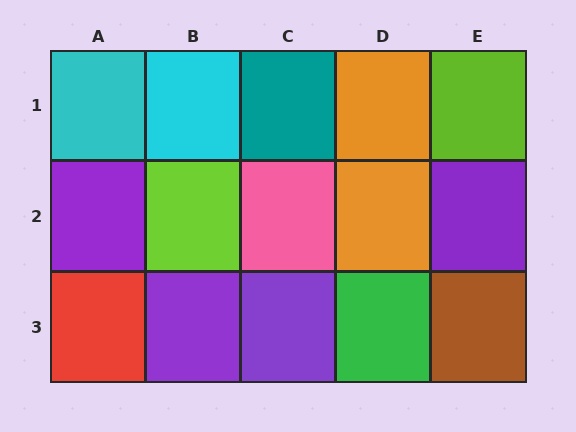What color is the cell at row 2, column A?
Purple.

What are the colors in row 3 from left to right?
Red, purple, purple, green, brown.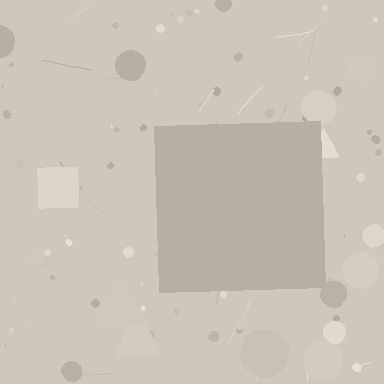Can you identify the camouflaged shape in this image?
The camouflaged shape is a square.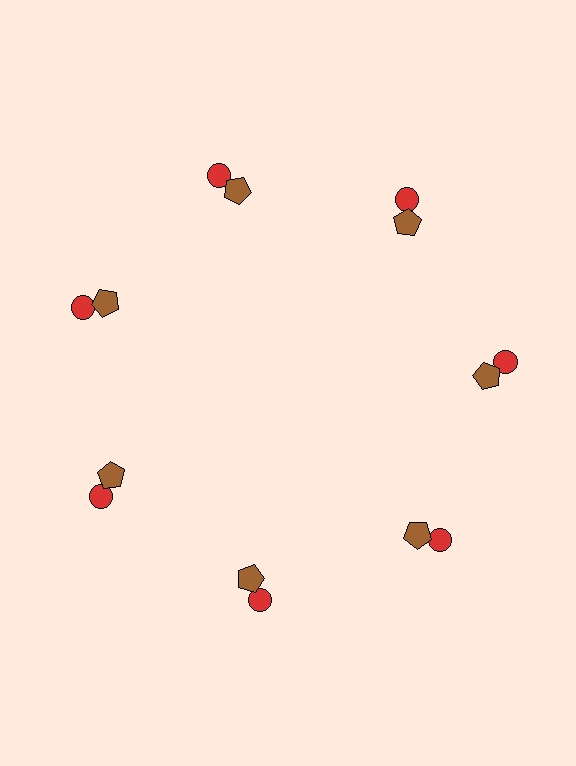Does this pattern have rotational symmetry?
Yes, this pattern has 7-fold rotational symmetry. It looks the same after rotating 51 degrees around the center.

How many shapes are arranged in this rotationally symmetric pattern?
There are 14 shapes, arranged in 7 groups of 2.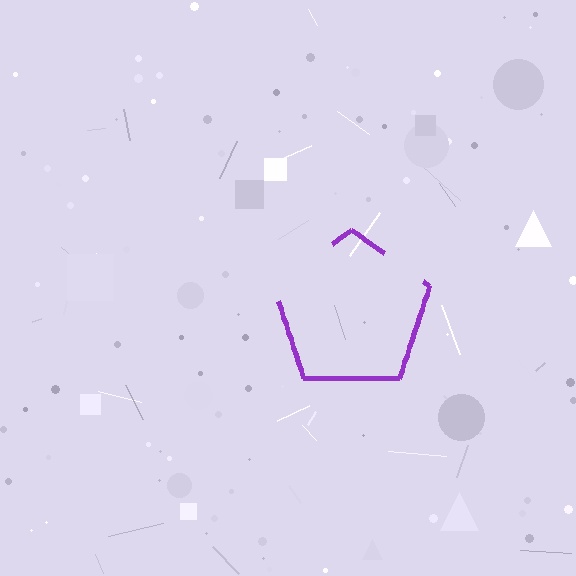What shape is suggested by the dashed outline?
The dashed outline suggests a pentagon.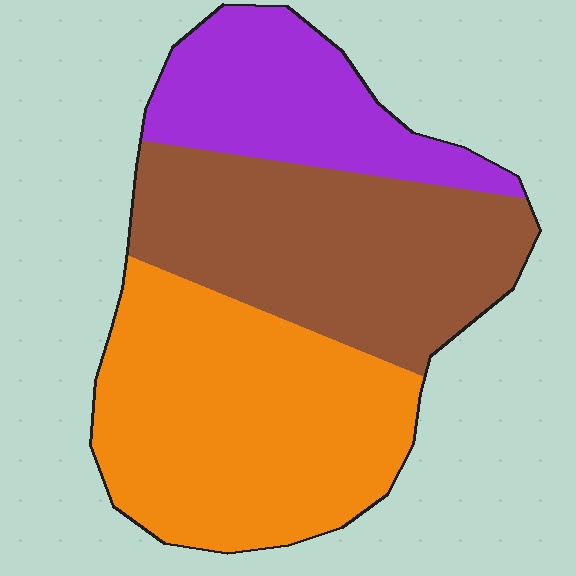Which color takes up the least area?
Purple, at roughly 20%.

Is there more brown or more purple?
Brown.